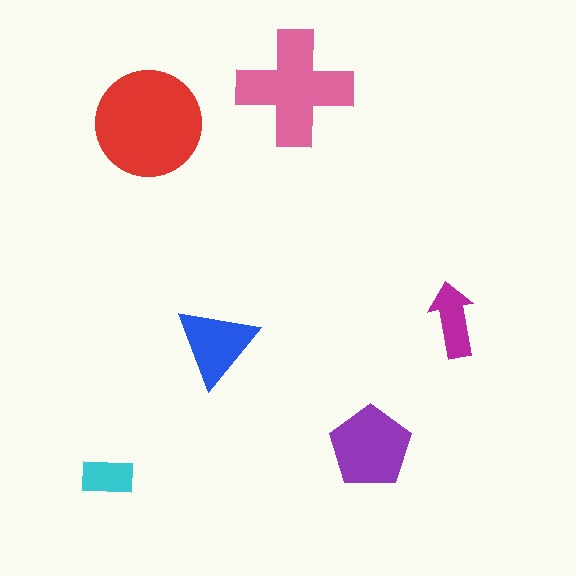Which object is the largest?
The red circle.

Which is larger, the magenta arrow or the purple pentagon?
The purple pentagon.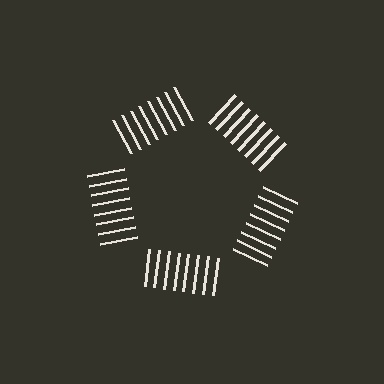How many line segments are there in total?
40 — 8 along each of the 5 edges.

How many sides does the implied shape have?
5 sides — the line-ends trace a pentagon.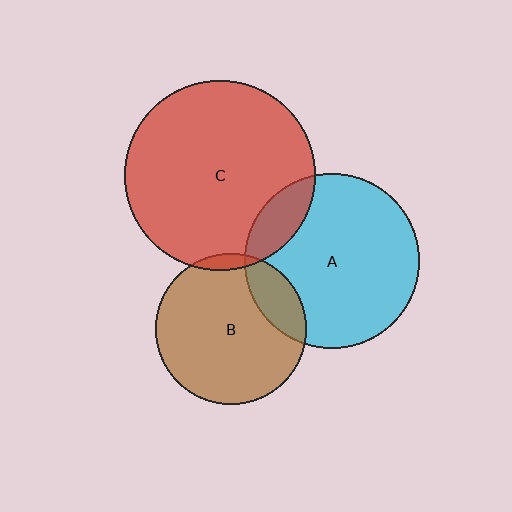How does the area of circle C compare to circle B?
Approximately 1.6 times.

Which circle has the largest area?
Circle C (red).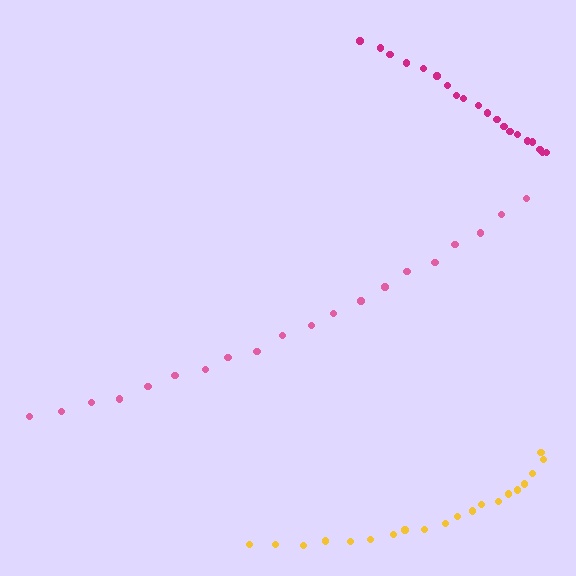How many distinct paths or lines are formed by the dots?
There are 3 distinct paths.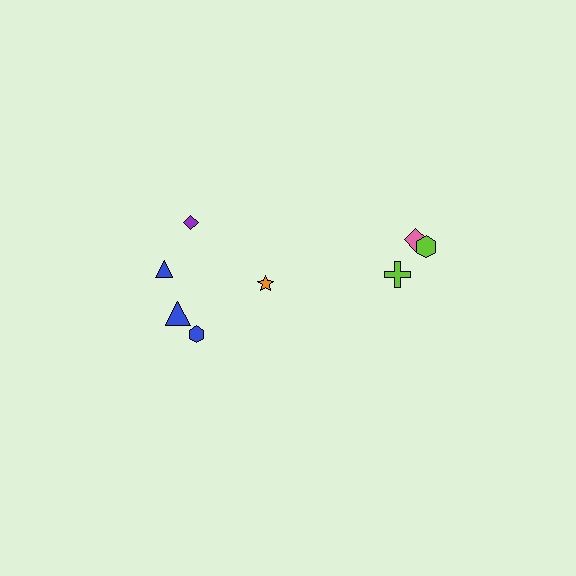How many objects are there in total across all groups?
There are 8 objects.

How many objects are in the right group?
There are 3 objects.